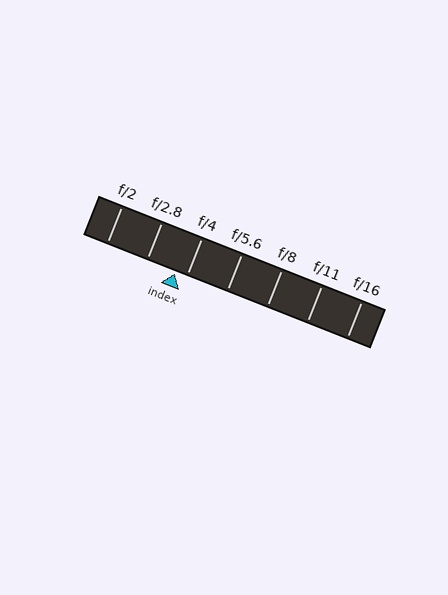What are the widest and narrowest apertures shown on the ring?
The widest aperture shown is f/2 and the narrowest is f/16.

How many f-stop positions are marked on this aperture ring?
There are 7 f-stop positions marked.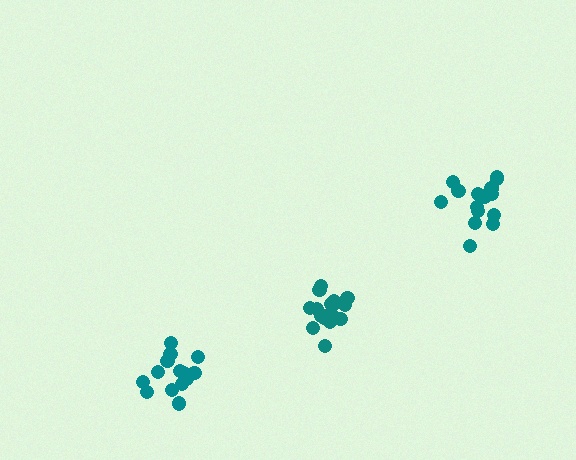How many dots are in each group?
Group 1: 14 dots, Group 2: 19 dots, Group 3: 15 dots (48 total).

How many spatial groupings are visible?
There are 3 spatial groupings.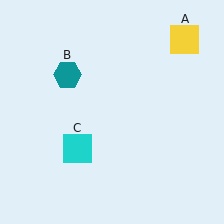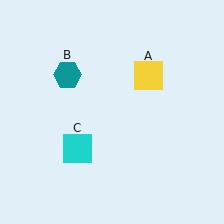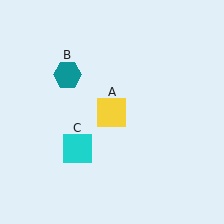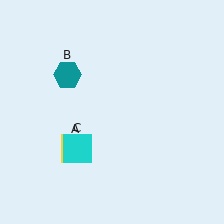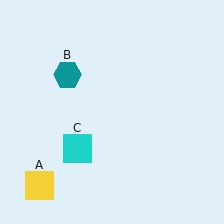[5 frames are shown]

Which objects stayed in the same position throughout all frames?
Teal hexagon (object B) and cyan square (object C) remained stationary.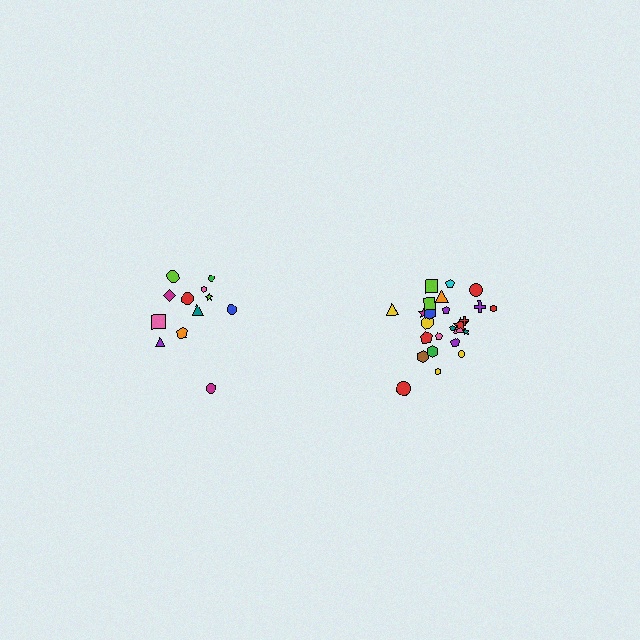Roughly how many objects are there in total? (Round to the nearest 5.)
Roughly 35 objects in total.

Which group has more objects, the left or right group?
The right group.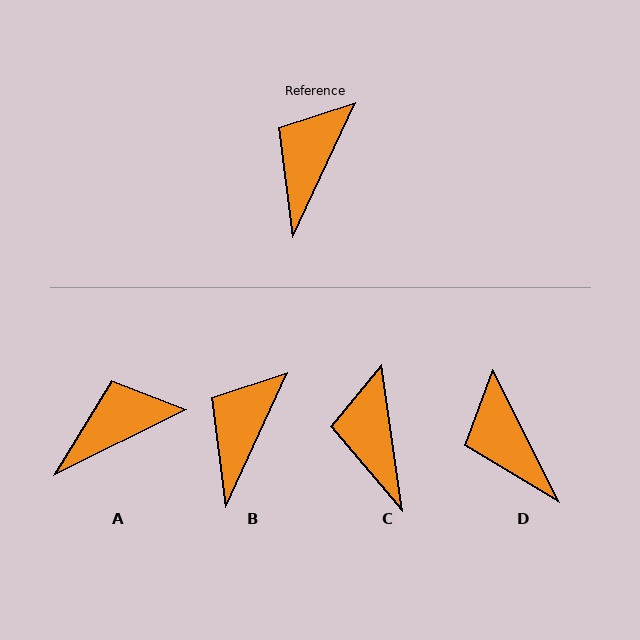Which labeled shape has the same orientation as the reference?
B.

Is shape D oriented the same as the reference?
No, it is off by about 51 degrees.